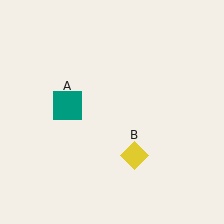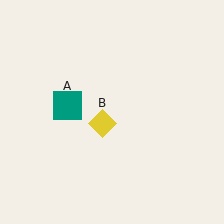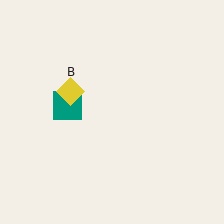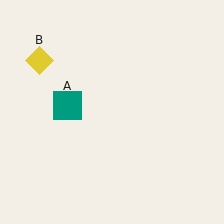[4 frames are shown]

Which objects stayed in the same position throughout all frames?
Teal square (object A) remained stationary.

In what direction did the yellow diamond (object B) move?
The yellow diamond (object B) moved up and to the left.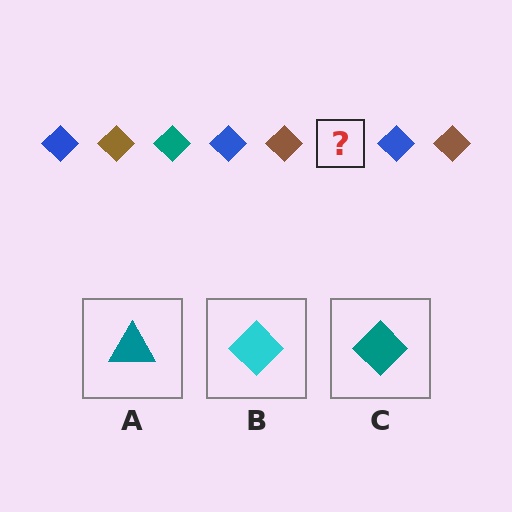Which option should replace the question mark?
Option C.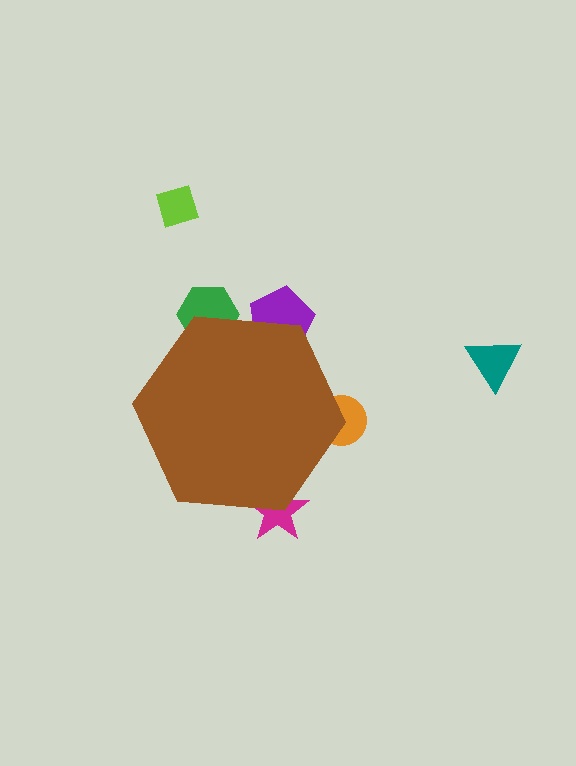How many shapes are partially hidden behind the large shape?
4 shapes are partially hidden.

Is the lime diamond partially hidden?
No, the lime diamond is fully visible.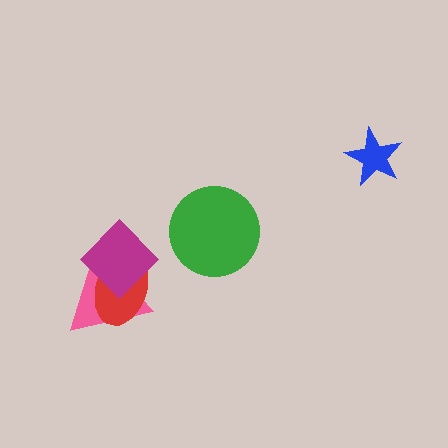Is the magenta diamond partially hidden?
No, no other shape covers it.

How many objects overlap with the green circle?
0 objects overlap with the green circle.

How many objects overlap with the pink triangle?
2 objects overlap with the pink triangle.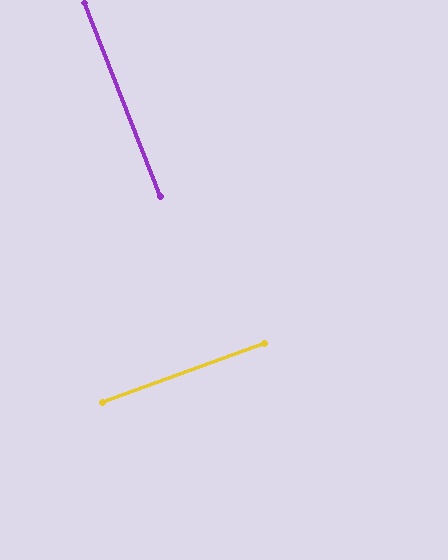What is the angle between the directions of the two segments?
Approximately 88 degrees.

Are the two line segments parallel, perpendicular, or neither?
Perpendicular — they meet at approximately 88°.